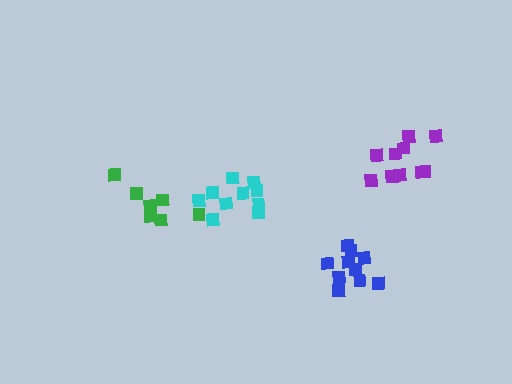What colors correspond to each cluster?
The clusters are colored: green, blue, cyan, purple.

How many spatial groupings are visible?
There are 4 spatial groupings.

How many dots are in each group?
Group 1: 7 dots, Group 2: 10 dots, Group 3: 10 dots, Group 4: 10 dots (37 total).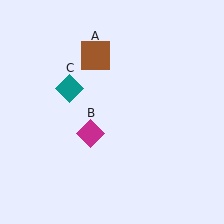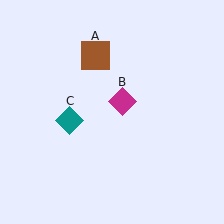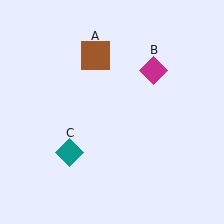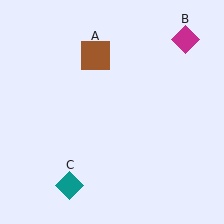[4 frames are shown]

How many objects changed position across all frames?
2 objects changed position: magenta diamond (object B), teal diamond (object C).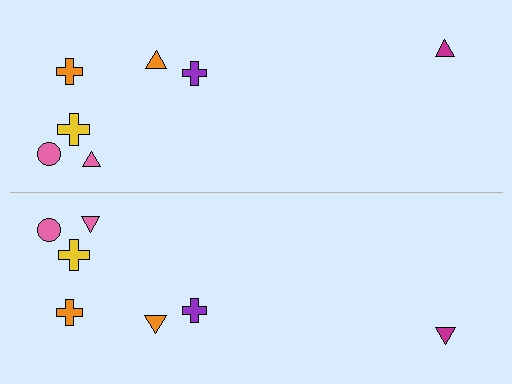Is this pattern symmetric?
Yes, this pattern has bilateral (reflection) symmetry.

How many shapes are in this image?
There are 14 shapes in this image.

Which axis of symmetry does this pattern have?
The pattern has a horizontal axis of symmetry running through the center of the image.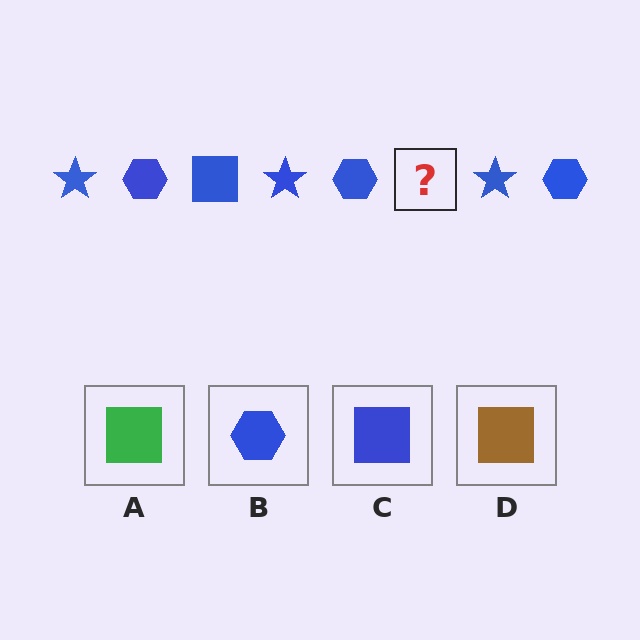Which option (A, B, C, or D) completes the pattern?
C.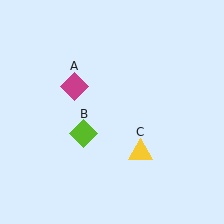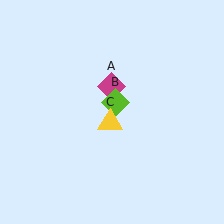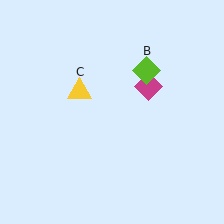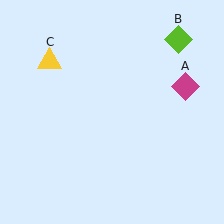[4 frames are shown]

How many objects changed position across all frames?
3 objects changed position: magenta diamond (object A), lime diamond (object B), yellow triangle (object C).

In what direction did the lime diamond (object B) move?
The lime diamond (object B) moved up and to the right.